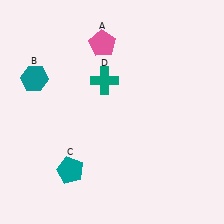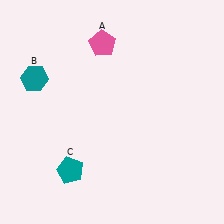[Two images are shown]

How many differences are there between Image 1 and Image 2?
There is 1 difference between the two images.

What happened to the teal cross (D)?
The teal cross (D) was removed in Image 2. It was in the top-left area of Image 1.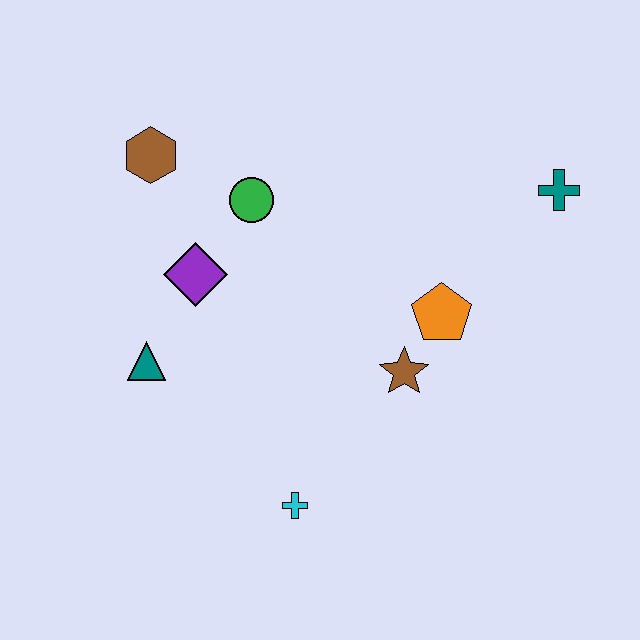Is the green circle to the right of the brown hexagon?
Yes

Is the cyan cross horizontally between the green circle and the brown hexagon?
No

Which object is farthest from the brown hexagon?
The teal cross is farthest from the brown hexagon.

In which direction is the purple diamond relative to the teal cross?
The purple diamond is to the left of the teal cross.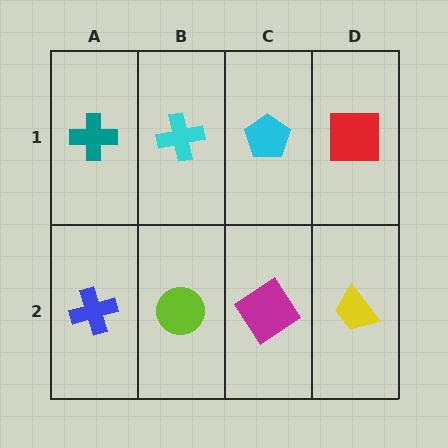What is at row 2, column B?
A lime circle.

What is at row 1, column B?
A cyan cross.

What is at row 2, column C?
A magenta diamond.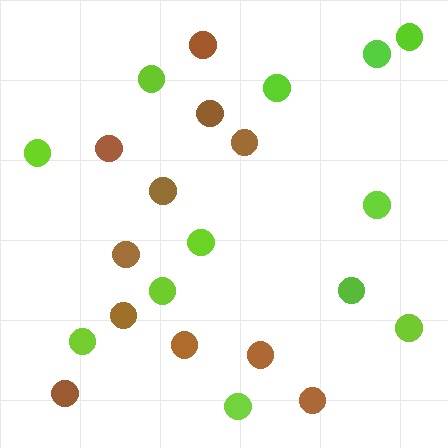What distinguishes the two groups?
There are 2 groups: one group of lime circles (12) and one group of brown circles (11).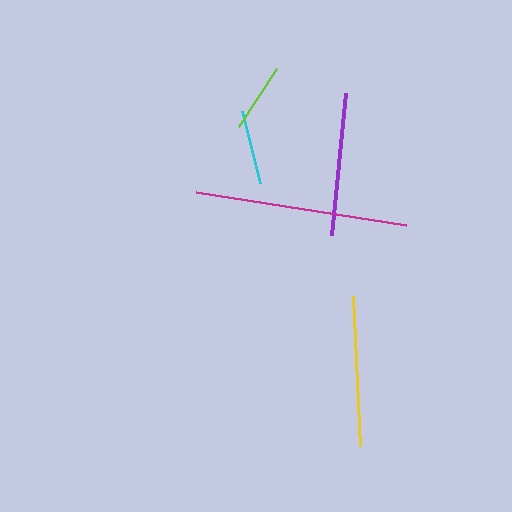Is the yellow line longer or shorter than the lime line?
The yellow line is longer than the lime line.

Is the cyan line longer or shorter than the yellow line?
The yellow line is longer than the cyan line.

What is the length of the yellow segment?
The yellow segment is approximately 150 pixels long.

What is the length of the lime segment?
The lime segment is approximately 69 pixels long.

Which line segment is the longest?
The magenta line is the longest at approximately 213 pixels.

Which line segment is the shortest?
The lime line is the shortest at approximately 69 pixels.